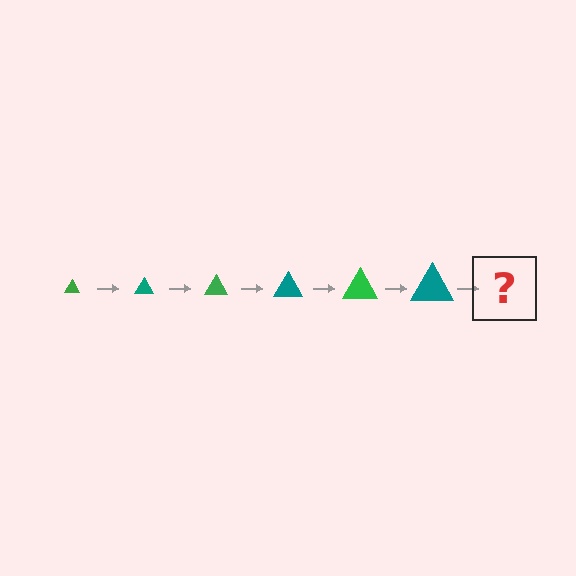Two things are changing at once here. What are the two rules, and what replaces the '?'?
The two rules are that the triangle grows larger each step and the color cycles through green and teal. The '?' should be a green triangle, larger than the previous one.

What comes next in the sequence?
The next element should be a green triangle, larger than the previous one.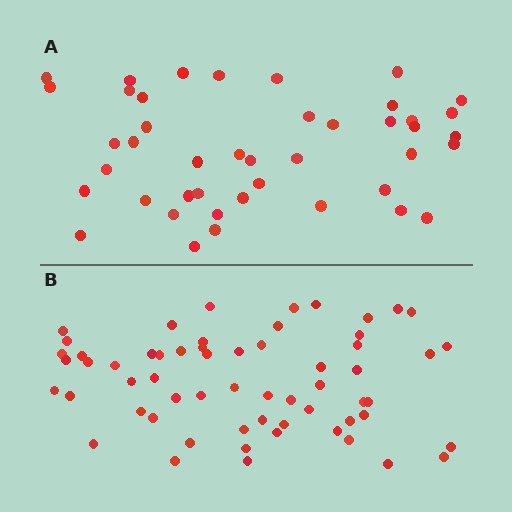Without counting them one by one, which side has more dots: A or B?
Region B (the bottom region) has more dots.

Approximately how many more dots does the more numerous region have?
Region B has approximately 15 more dots than region A.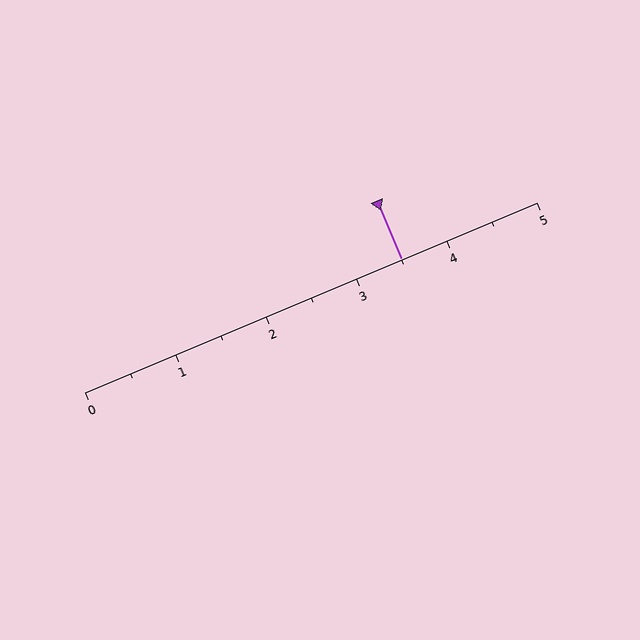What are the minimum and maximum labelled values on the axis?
The axis runs from 0 to 5.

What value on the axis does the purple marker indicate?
The marker indicates approximately 3.5.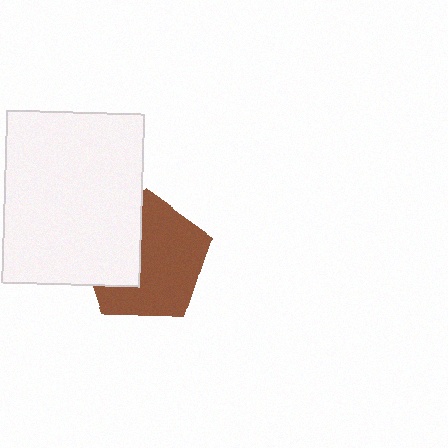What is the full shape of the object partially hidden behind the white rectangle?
The partially hidden object is a brown pentagon.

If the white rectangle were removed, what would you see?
You would see the complete brown pentagon.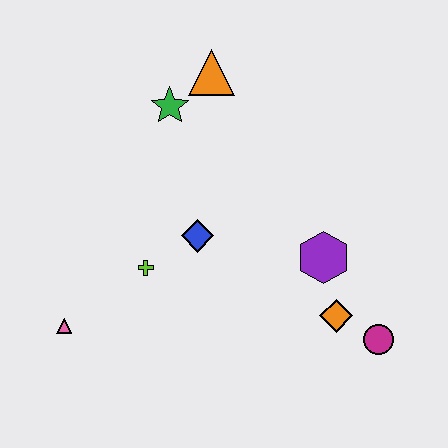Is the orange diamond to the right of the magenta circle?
No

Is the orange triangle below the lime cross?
No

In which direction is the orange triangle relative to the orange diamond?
The orange triangle is above the orange diamond.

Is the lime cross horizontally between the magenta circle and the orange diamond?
No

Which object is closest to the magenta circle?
The orange diamond is closest to the magenta circle.